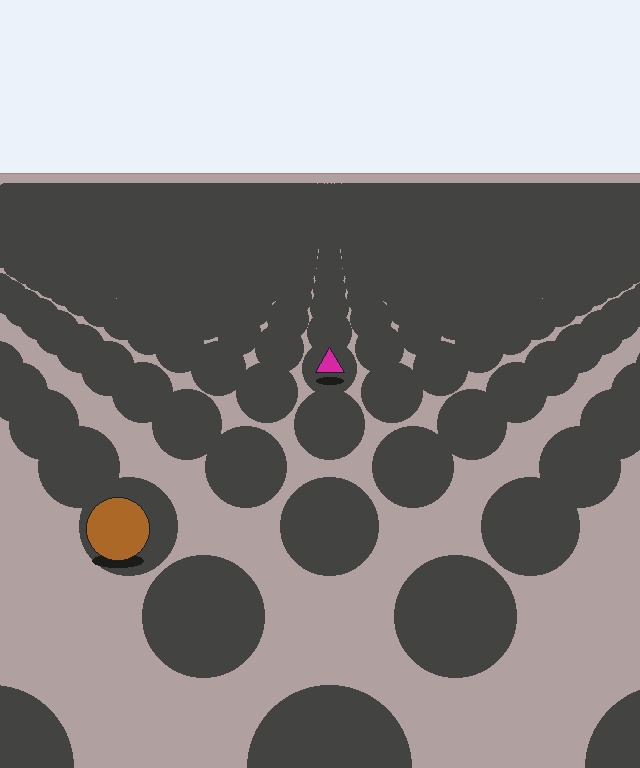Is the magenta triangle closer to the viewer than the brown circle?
No. The brown circle is closer — you can tell from the texture gradient: the ground texture is coarser near it.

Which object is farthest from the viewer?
The magenta triangle is farthest from the viewer. It appears smaller and the ground texture around it is denser.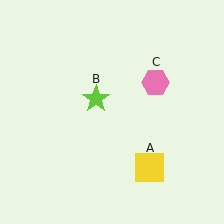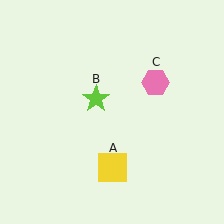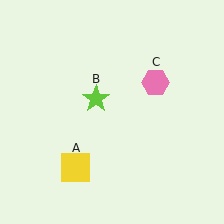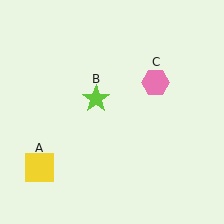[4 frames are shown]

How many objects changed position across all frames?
1 object changed position: yellow square (object A).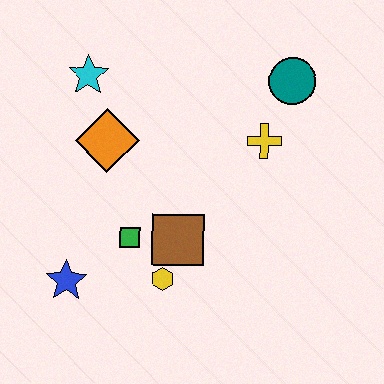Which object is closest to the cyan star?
The orange diamond is closest to the cyan star.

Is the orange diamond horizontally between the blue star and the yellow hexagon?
Yes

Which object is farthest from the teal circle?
The blue star is farthest from the teal circle.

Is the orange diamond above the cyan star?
No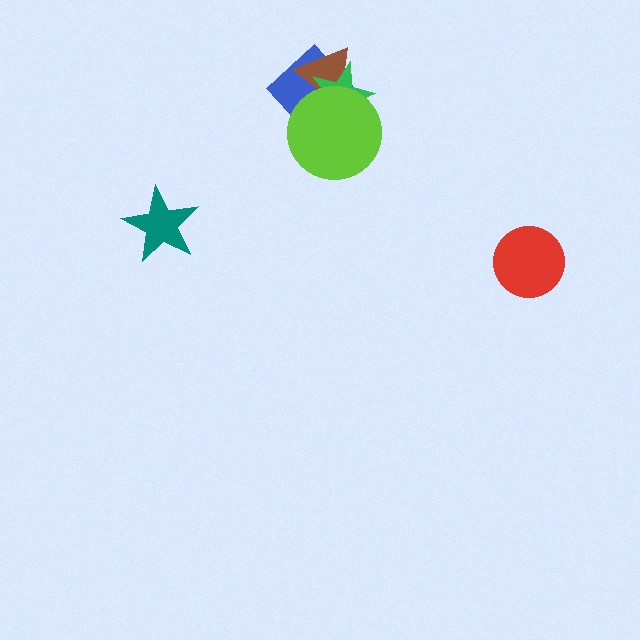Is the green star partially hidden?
Yes, it is partially covered by another shape.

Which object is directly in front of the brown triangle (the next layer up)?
The green star is directly in front of the brown triangle.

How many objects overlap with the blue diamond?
3 objects overlap with the blue diamond.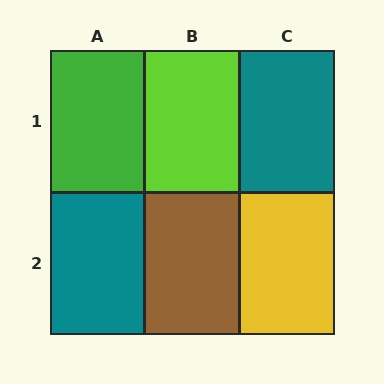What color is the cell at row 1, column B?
Lime.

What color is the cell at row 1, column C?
Teal.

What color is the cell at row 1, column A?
Green.